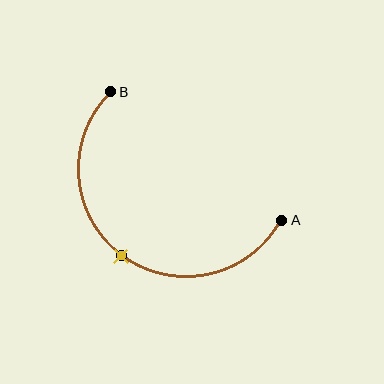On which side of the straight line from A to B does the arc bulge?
The arc bulges below and to the left of the straight line connecting A and B.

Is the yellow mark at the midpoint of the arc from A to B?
Yes. The yellow mark lies on the arc at equal arc-length from both A and B — it is the arc midpoint.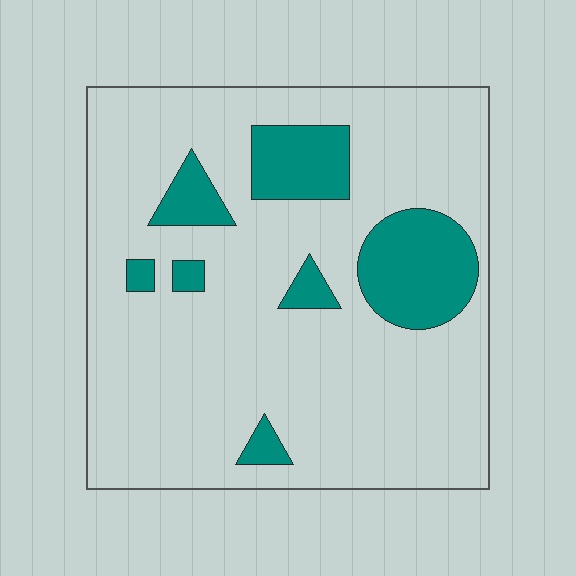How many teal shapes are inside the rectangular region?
7.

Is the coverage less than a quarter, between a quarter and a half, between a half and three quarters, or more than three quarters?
Less than a quarter.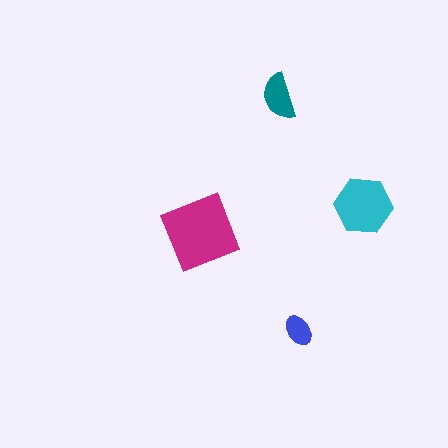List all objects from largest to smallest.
The magenta diamond, the cyan hexagon, the teal semicircle, the blue ellipse.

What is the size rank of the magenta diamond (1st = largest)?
1st.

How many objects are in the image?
There are 4 objects in the image.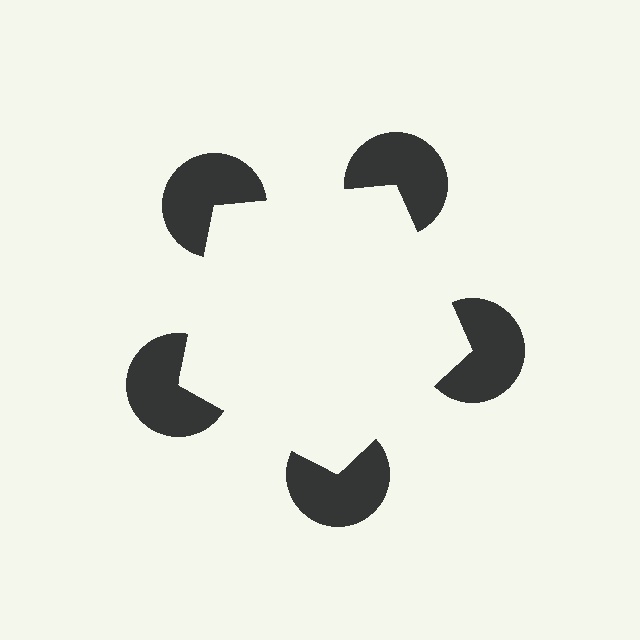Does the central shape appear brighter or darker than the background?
It typically appears slightly brighter than the background, even though no actual brightness change is drawn.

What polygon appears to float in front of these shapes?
An illusory pentagon — its edges are inferred from the aligned wedge cuts in the pac-man discs, not physically drawn.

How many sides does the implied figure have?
5 sides.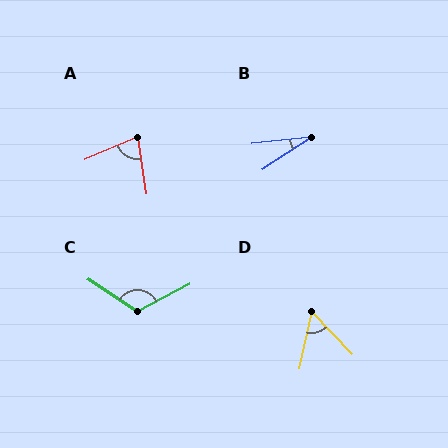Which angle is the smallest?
B, at approximately 27 degrees.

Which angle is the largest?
C, at approximately 118 degrees.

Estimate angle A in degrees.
Approximately 75 degrees.